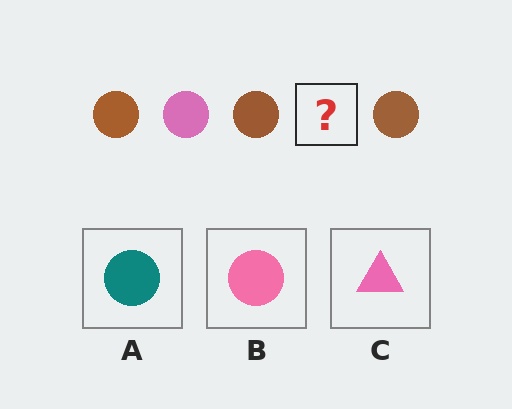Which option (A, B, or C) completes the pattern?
B.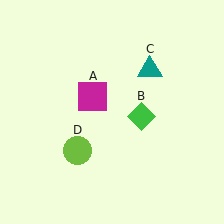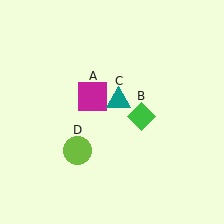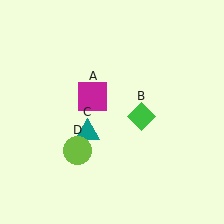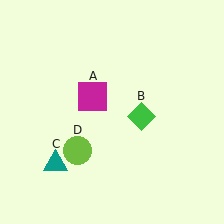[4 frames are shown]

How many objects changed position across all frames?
1 object changed position: teal triangle (object C).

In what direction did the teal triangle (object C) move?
The teal triangle (object C) moved down and to the left.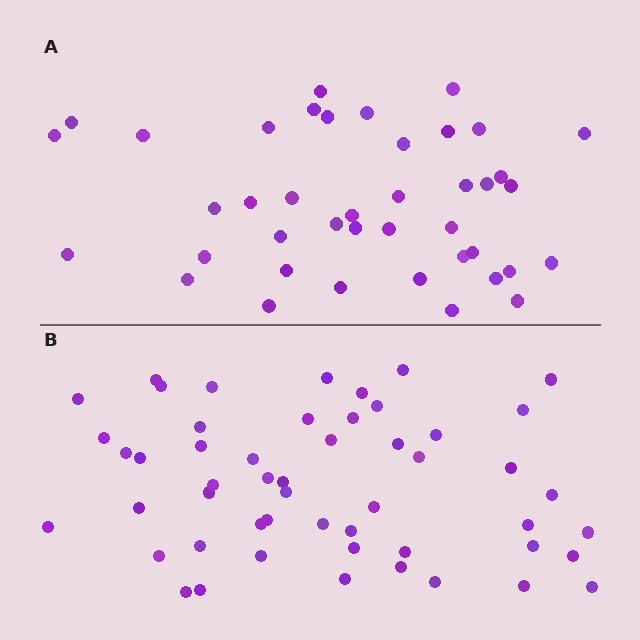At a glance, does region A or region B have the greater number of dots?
Region B (the bottom region) has more dots.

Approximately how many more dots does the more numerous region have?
Region B has roughly 12 or so more dots than region A.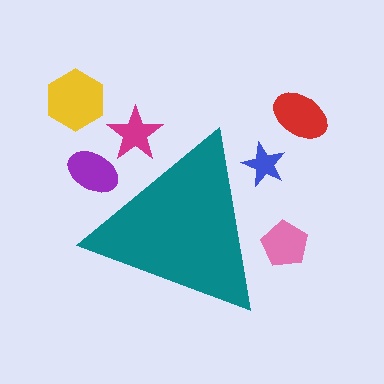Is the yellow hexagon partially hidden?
No, the yellow hexagon is fully visible.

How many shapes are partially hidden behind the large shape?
4 shapes are partially hidden.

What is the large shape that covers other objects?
A teal triangle.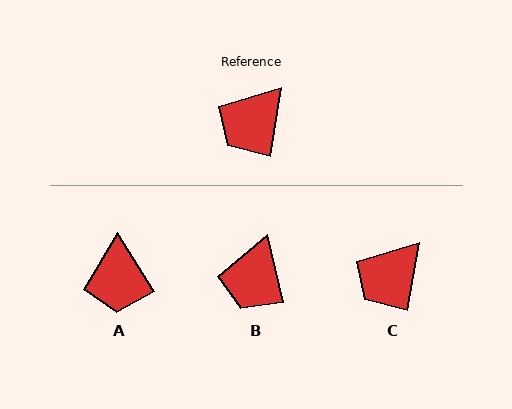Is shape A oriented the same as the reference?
No, it is off by about 43 degrees.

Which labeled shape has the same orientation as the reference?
C.